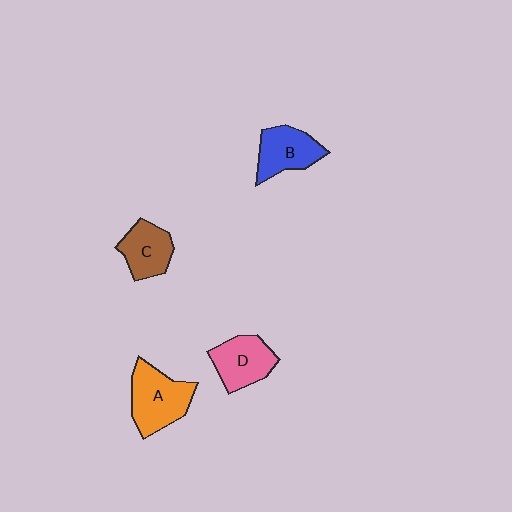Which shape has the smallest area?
Shape C (brown).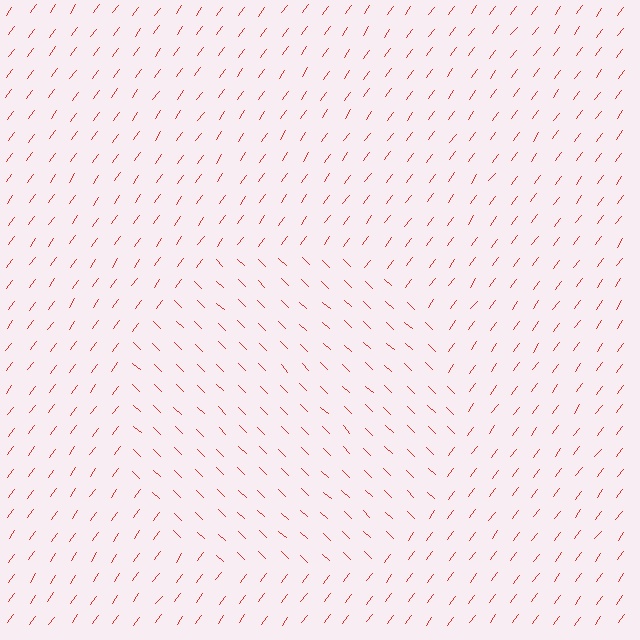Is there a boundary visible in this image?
Yes, there is a texture boundary formed by a change in line orientation.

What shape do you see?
I see a circle.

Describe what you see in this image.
The image is filled with small red line segments. A circle region in the image has lines oriented differently from the surrounding lines, creating a visible texture boundary.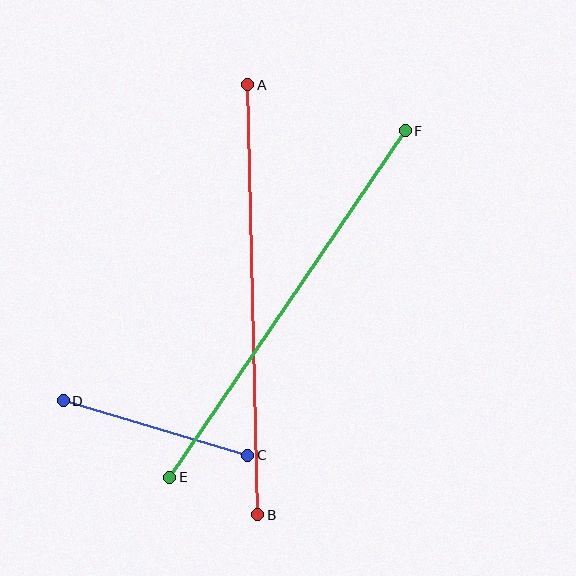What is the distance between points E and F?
The distance is approximately 419 pixels.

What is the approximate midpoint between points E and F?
The midpoint is at approximately (287, 304) pixels.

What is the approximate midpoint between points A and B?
The midpoint is at approximately (253, 300) pixels.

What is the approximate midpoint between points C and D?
The midpoint is at approximately (156, 428) pixels.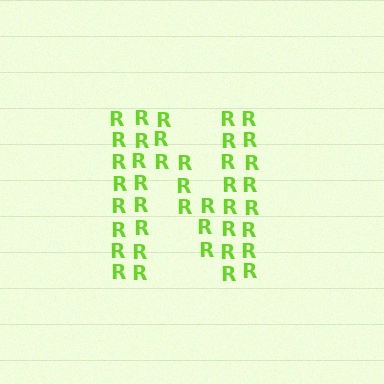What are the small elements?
The small elements are letter R's.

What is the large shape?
The large shape is the letter N.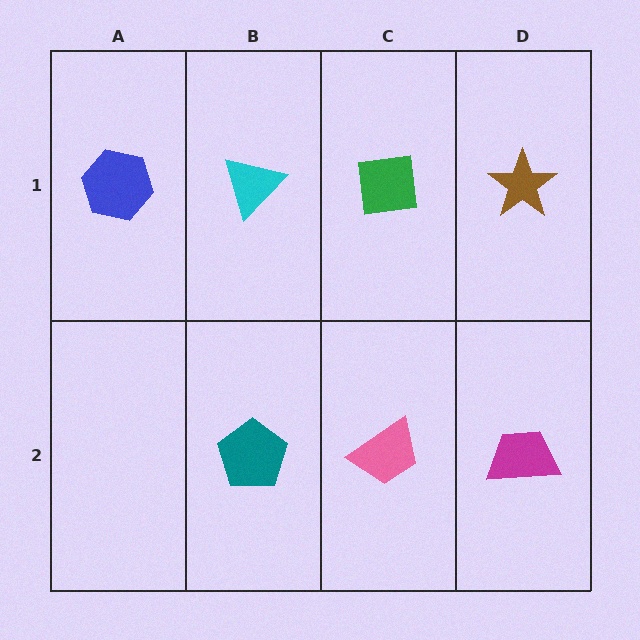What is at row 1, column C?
A green square.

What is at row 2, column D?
A magenta trapezoid.